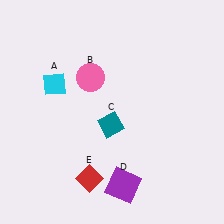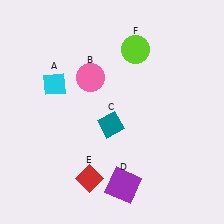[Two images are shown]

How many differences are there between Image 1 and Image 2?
There is 1 difference between the two images.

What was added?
A lime circle (F) was added in Image 2.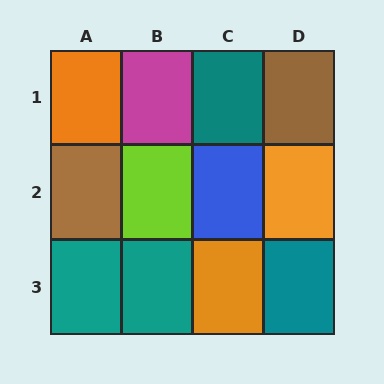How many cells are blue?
1 cell is blue.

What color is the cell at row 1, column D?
Brown.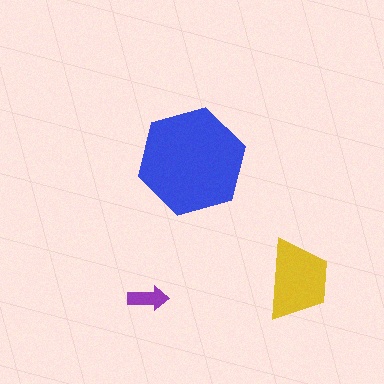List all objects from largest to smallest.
The blue hexagon, the yellow trapezoid, the purple arrow.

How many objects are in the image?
There are 3 objects in the image.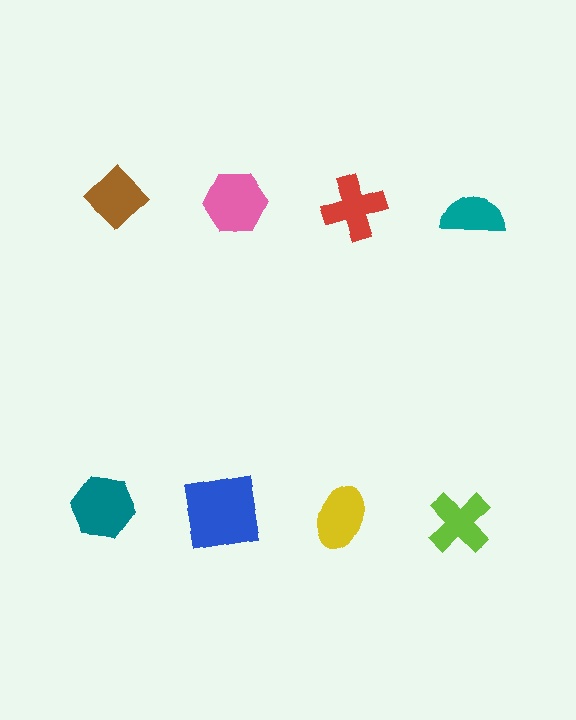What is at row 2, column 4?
A lime cross.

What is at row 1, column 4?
A teal semicircle.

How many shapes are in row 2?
4 shapes.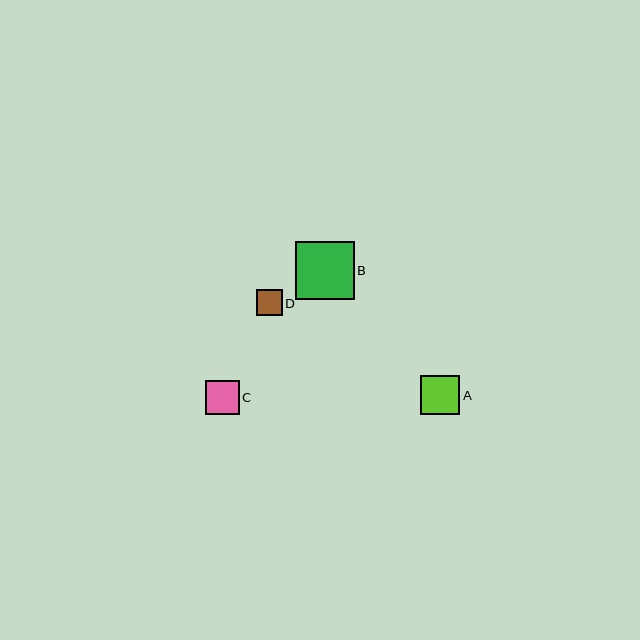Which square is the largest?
Square B is the largest with a size of approximately 59 pixels.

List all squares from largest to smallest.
From largest to smallest: B, A, C, D.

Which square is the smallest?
Square D is the smallest with a size of approximately 26 pixels.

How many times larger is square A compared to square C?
Square A is approximately 1.2 times the size of square C.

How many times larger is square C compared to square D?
Square C is approximately 1.3 times the size of square D.